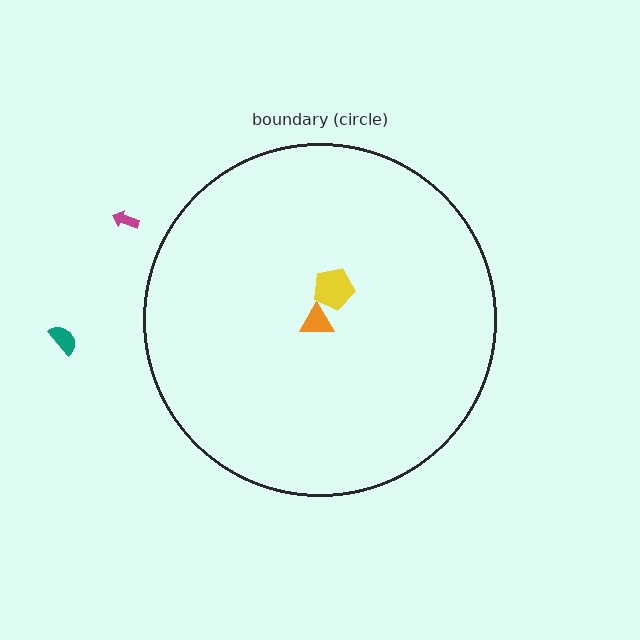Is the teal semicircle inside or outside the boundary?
Outside.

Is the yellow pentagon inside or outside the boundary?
Inside.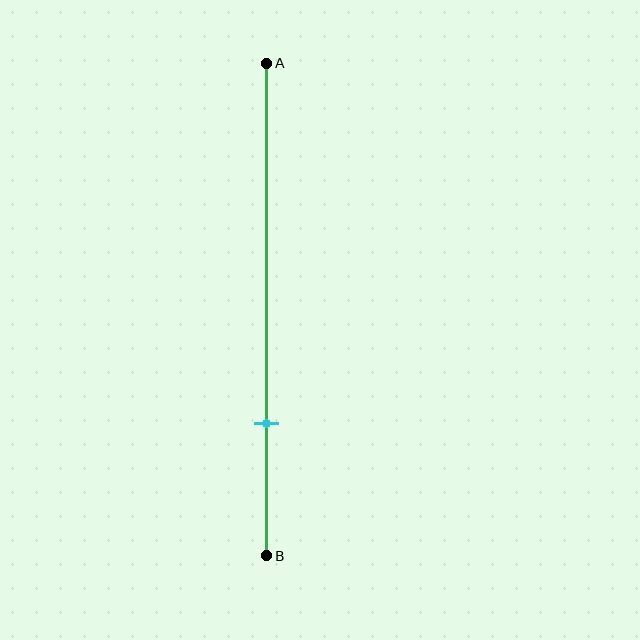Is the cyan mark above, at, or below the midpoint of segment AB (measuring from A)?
The cyan mark is below the midpoint of segment AB.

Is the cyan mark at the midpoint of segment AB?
No, the mark is at about 75% from A, not at the 50% midpoint.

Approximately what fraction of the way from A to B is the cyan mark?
The cyan mark is approximately 75% of the way from A to B.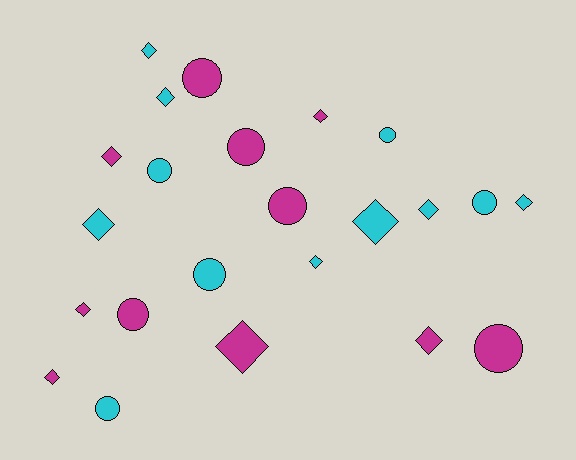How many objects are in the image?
There are 23 objects.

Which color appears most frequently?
Cyan, with 12 objects.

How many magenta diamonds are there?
There are 6 magenta diamonds.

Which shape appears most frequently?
Diamond, with 13 objects.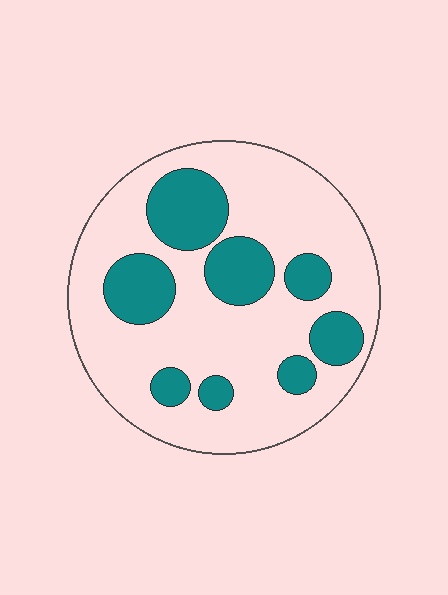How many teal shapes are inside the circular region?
8.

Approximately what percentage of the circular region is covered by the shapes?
Approximately 25%.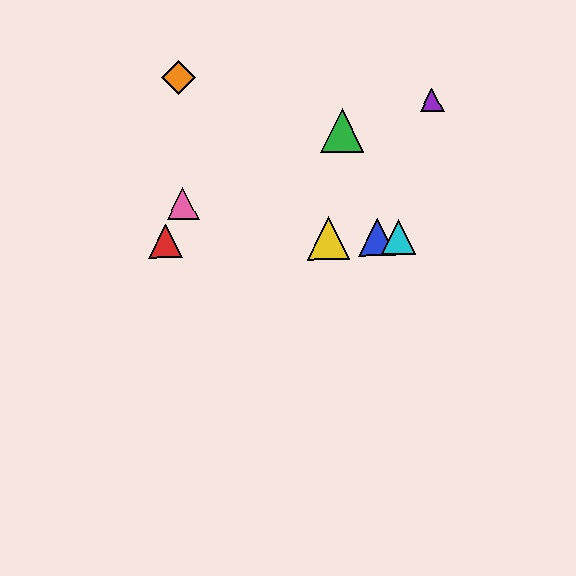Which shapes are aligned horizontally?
The red triangle, the blue triangle, the yellow triangle, the cyan triangle are aligned horizontally.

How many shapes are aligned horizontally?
4 shapes (the red triangle, the blue triangle, the yellow triangle, the cyan triangle) are aligned horizontally.